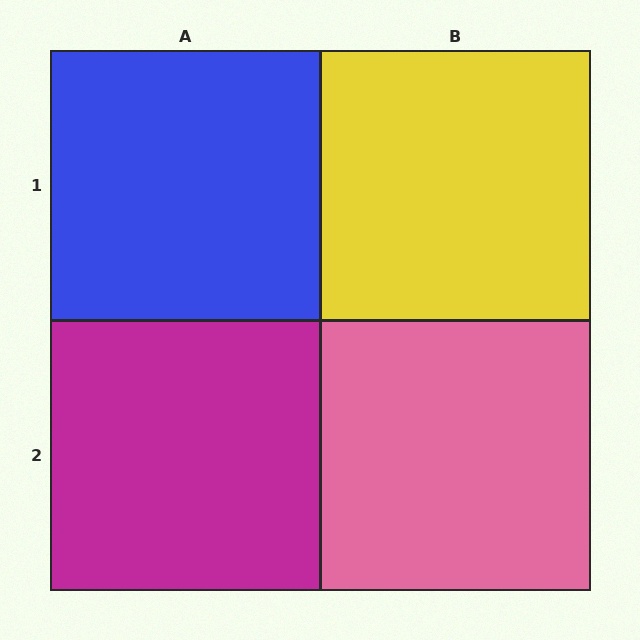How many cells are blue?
1 cell is blue.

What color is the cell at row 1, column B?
Yellow.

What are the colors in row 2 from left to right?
Magenta, pink.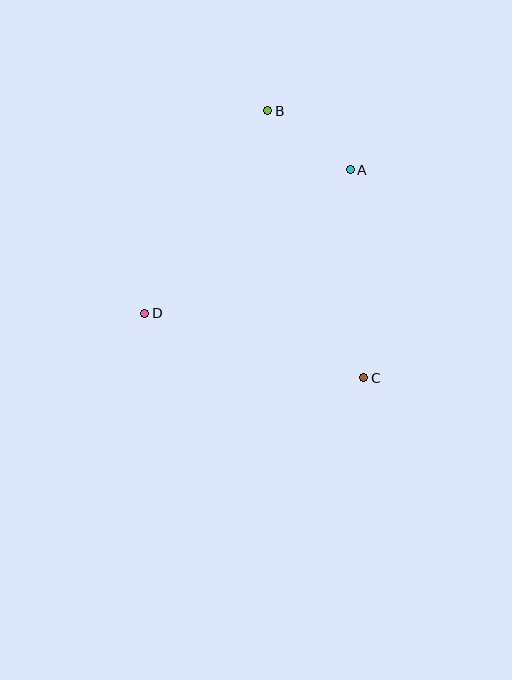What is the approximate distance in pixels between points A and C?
The distance between A and C is approximately 209 pixels.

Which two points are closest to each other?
Points A and B are closest to each other.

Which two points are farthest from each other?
Points B and C are farthest from each other.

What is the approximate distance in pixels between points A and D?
The distance between A and D is approximately 251 pixels.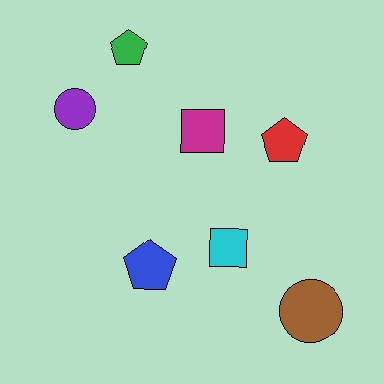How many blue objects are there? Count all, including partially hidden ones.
There is 1 blue object.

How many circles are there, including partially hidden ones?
There are 2 circles.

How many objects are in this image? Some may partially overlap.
There are 7 objects.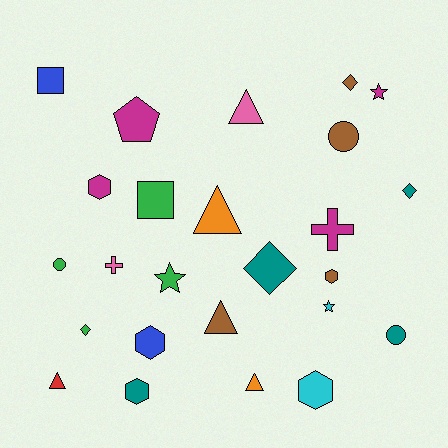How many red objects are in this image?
There is 1 red object.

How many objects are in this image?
There are 25 objects.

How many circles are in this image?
There are 3 circles.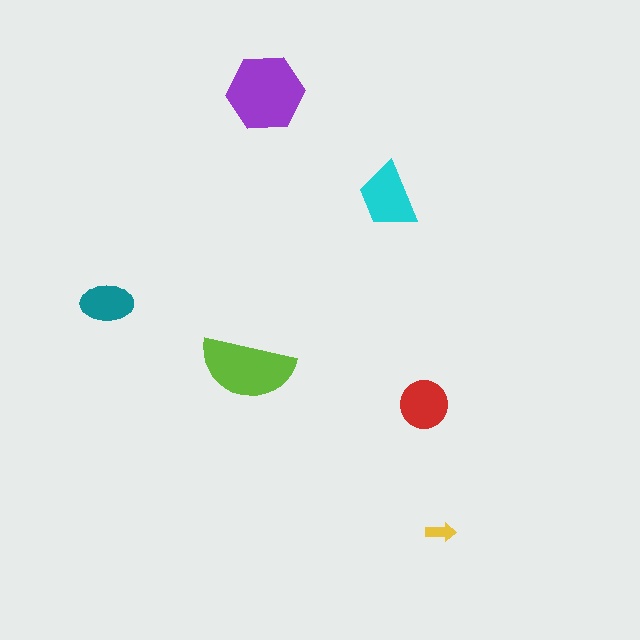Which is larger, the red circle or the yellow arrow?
The red circle.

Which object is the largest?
The purple hexagon.